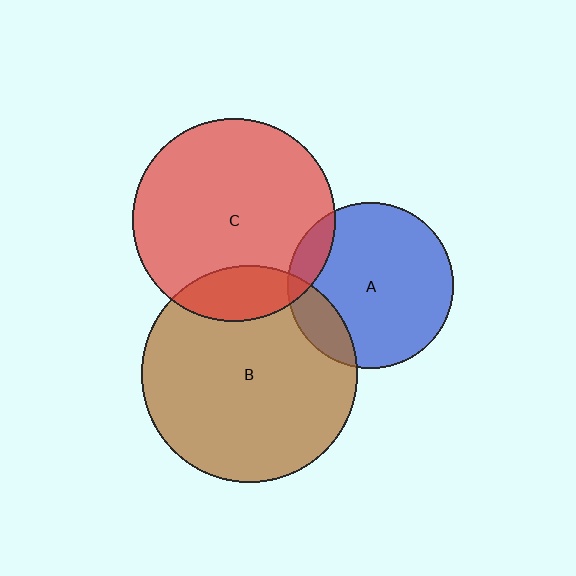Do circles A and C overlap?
Yes.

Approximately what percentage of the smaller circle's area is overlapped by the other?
Approximately 10%.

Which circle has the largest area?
Circle B (brown).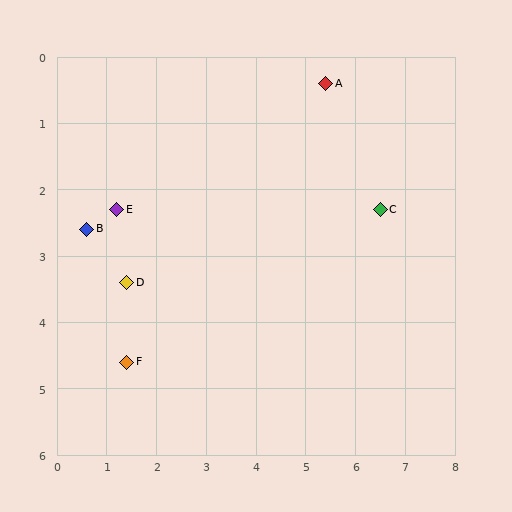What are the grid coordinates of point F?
Point F is at approximately (1.4, 4.6).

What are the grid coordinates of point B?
Point B is at approximately (0.6, 2.6).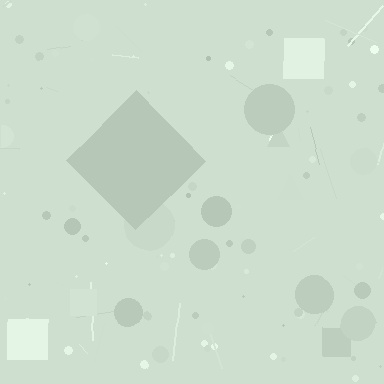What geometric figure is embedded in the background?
A diamond is embedded in the background.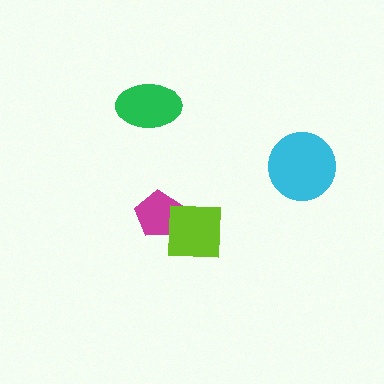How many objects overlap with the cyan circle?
0 objects overlap with the cyan circle.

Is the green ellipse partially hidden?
No, no other shape covers it.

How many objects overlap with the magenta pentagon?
1 object overlaps with the magenta pentagon.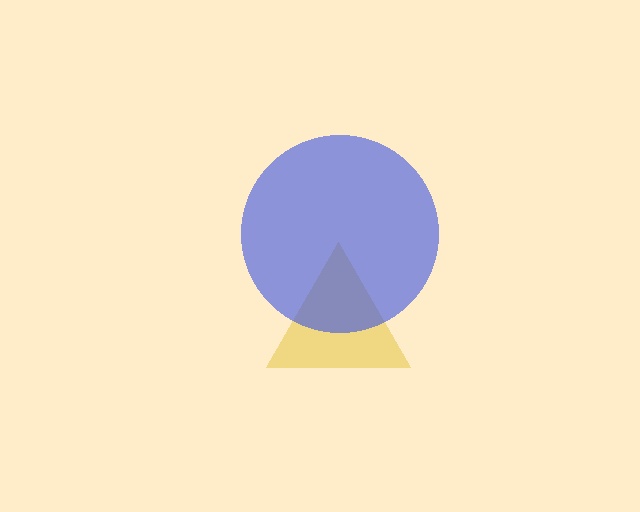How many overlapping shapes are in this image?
There are 2 overlapping shapes in the image.